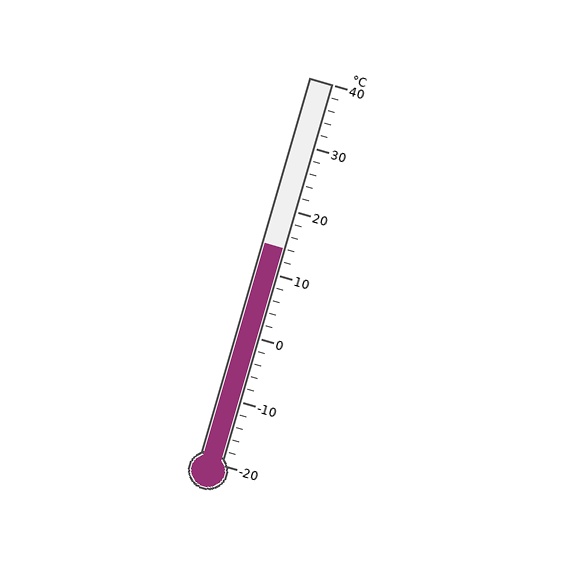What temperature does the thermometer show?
The thermometer shows approximately 14°C.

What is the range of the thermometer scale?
The thermometer scale ranges from -20°C to 40°C.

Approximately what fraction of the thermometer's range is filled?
The thermometer is filled to approximately 55% of its range.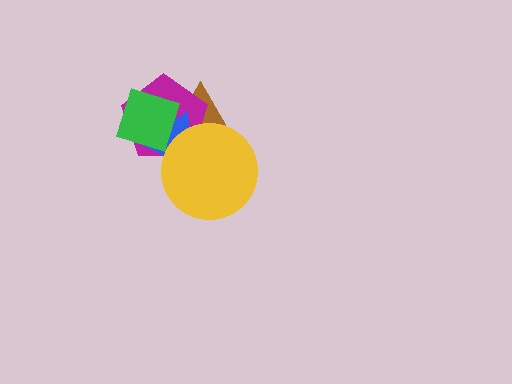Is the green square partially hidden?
No, no other shape covers it.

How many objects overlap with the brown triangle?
4 objects overlap with the brown triangle.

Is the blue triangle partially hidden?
Yes, it is partially covered by another shape.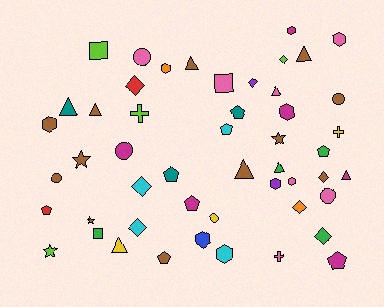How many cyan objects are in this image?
There are 4 cyan objects.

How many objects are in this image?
There are 50 objects.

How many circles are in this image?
There are 6 circles.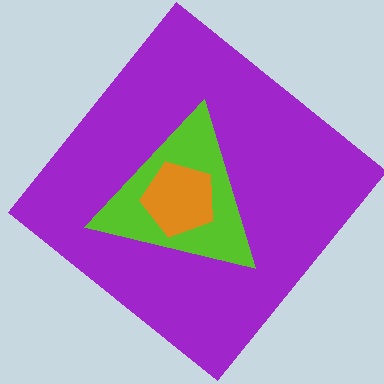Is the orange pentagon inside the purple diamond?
Yes.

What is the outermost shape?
The purple diamond.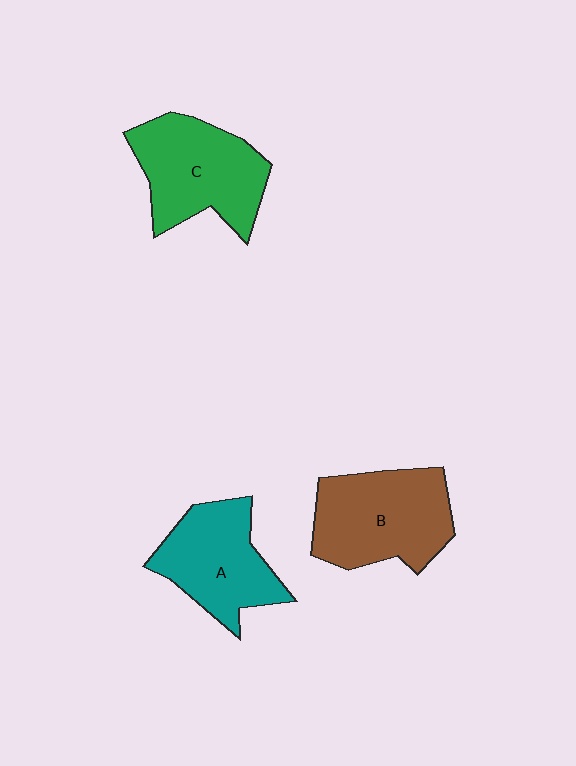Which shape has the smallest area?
Shape A (teal).